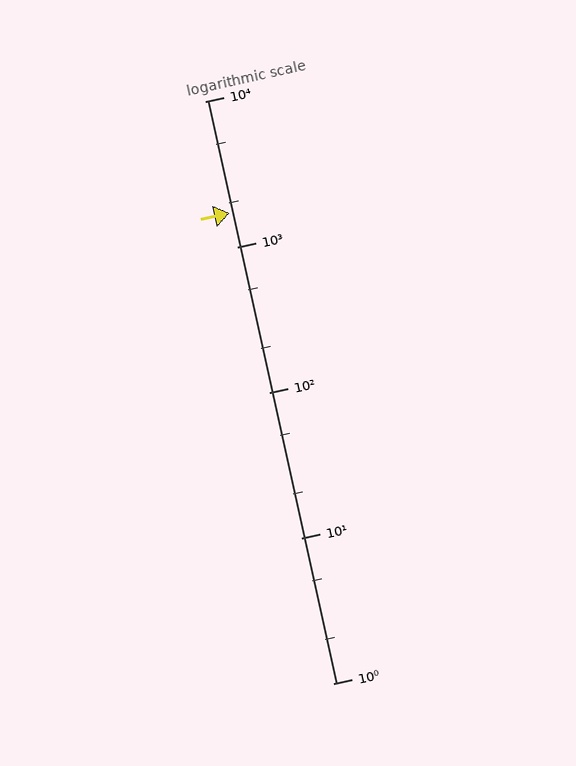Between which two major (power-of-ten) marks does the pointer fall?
The pointer is between 1000 and 10000.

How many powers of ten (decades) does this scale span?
The scale spans 4 decades, from 1 to 10000.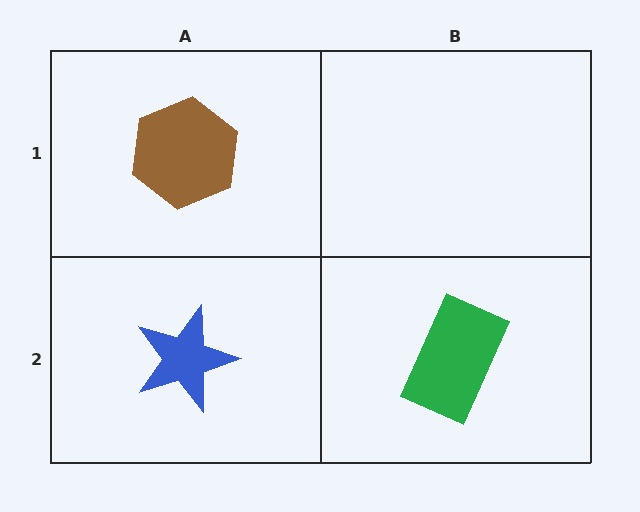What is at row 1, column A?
A brown hexagon.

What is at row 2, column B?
A green rectangle.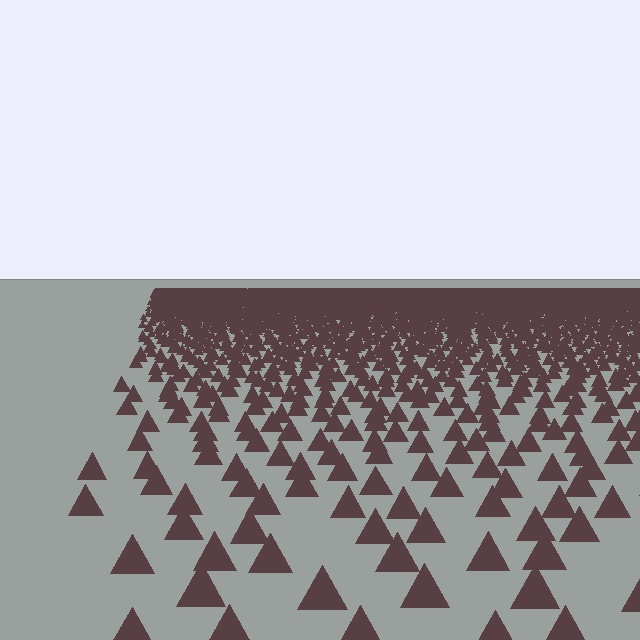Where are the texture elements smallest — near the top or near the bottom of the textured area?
Near the top.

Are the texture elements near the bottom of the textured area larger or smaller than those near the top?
Larger. Near the bottom, elements are closer to the viewer and appear at a bigger on-screen size.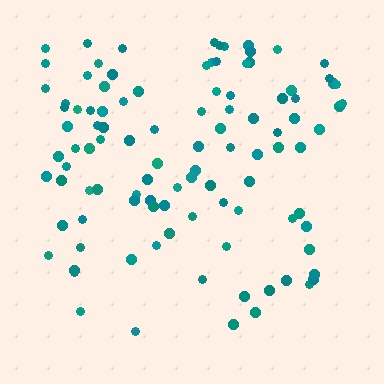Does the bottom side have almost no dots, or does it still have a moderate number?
Still a moderate number, just noticeably fewer than the top.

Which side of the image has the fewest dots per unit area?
The bottom.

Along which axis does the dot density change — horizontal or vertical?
Vertical.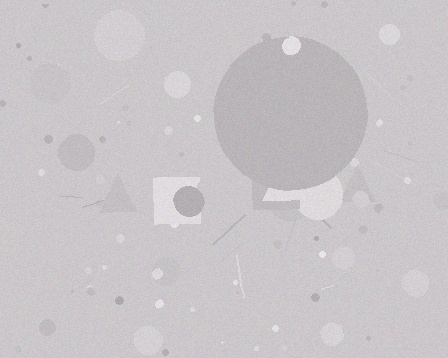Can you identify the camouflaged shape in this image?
The camouflaged shape is a circle.